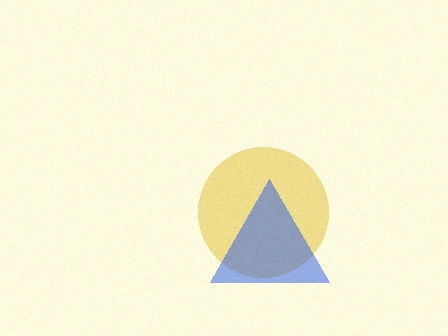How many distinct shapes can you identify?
There are 2 distinct shapes: a yellow circle, a blue triangle.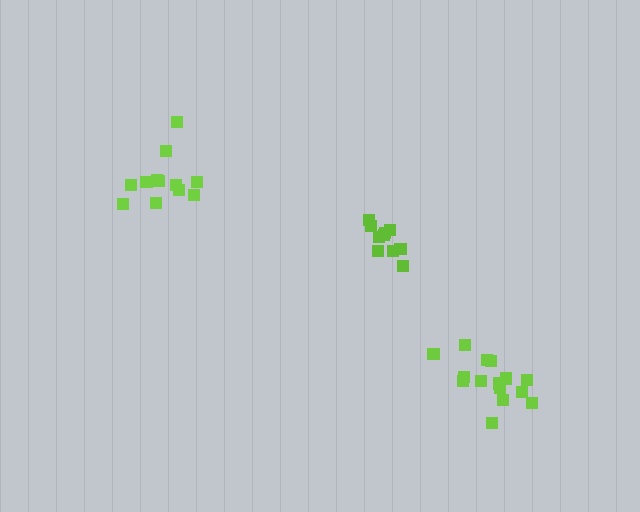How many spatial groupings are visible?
There are 3 spatial groupings.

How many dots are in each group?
Group 1: 15 dots, Group 2: 12 dots, Group 3: 10 dots (37 total).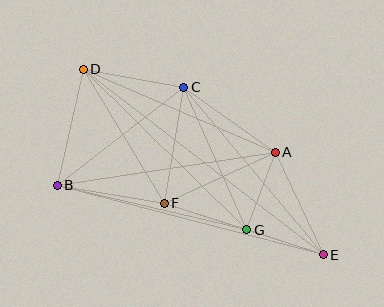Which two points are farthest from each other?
Points D and E are farthest from each other.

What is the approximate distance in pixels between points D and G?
The distance between D and G is approximately 229 pixels.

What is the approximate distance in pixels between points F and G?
The distance between F and G is approximately 87 pixels.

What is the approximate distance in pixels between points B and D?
The distance between B and D is approximately 119 pixels.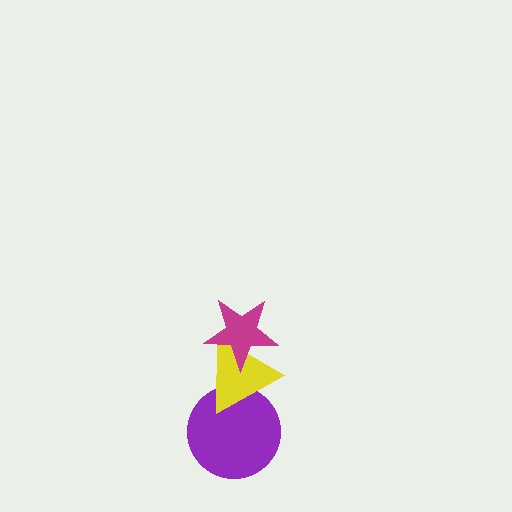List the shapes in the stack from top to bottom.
From top to bottom: the magenta star, the yellow triangle, the purple circle.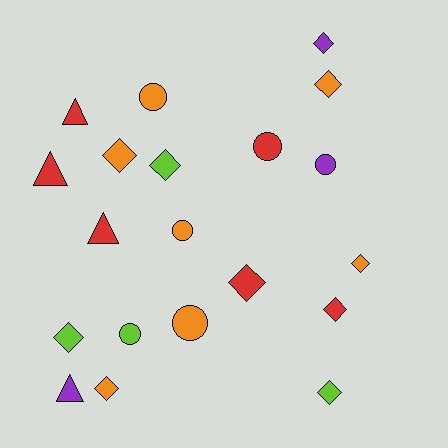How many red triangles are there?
There are 3 red triangles.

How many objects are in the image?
There are 20 objects.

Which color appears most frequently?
Orange, with 7 objects.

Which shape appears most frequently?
Diamond, with 10 objects.